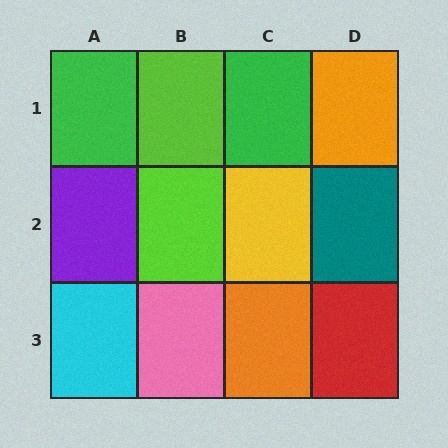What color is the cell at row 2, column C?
Yellow.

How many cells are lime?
2 cells are lime.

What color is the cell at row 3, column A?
Cyan.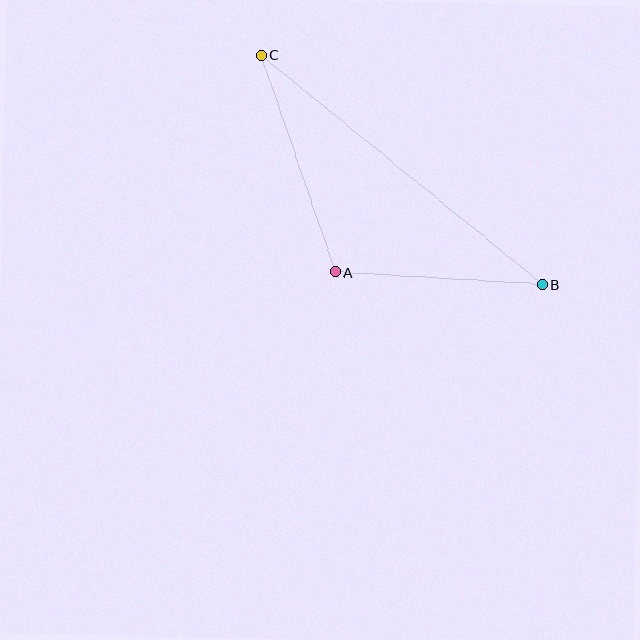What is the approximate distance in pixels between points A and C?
The distance between A and C is approximately 229 pixels.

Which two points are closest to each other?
Points A and B are closest to each other.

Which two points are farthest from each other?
Points B and C are farthest from each other.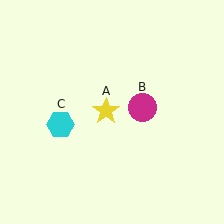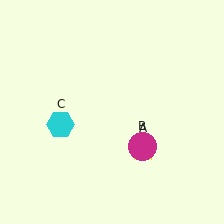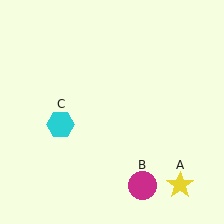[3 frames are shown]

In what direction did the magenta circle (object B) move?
The magenta circle (object B) moved down.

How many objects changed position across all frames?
2 objects changed position: yellow star (object A), magenta circle (object B).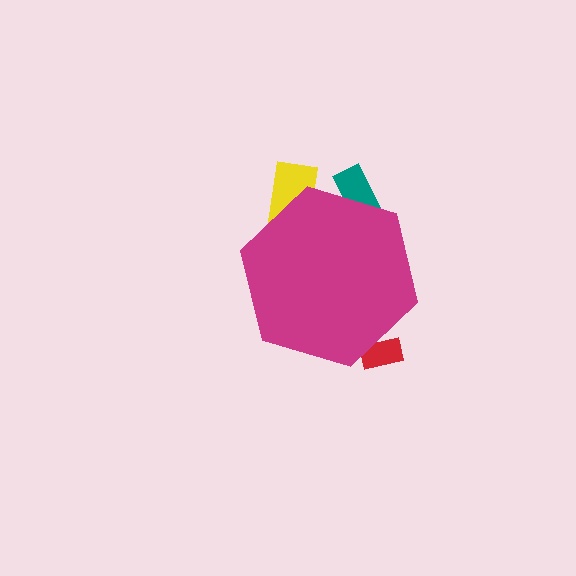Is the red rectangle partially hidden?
Yes, the red rectangle is partially hidden behind the magenta hexagon.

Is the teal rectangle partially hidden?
Yes, the teal rectangle is partially hidden behind the magenta hexagon.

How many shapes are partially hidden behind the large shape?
3 shapes are partially hidden.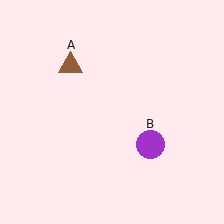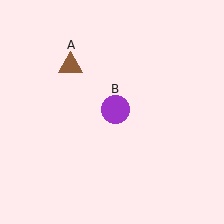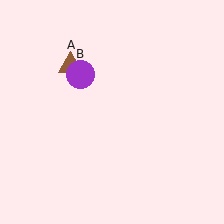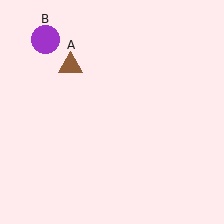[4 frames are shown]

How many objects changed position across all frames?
1 object changed position: purple circle (object B).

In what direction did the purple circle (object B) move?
The purple circle (object B) moved up and to the left.